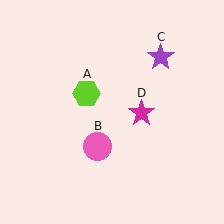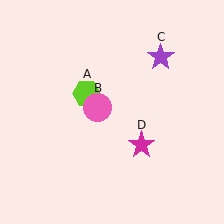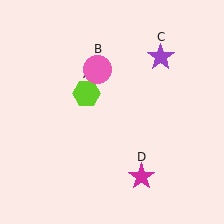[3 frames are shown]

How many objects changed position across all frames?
2 objects changed position: pink circle (object B), magenta star (object D).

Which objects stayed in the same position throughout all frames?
Lime hexagon (object A) and purple star (object C) remained stationary.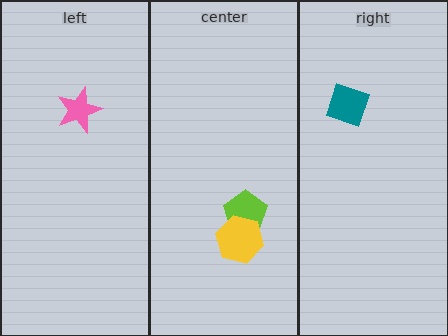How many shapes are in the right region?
1.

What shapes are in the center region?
The lime pentagon, the yellow hexagon.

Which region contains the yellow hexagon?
The center region.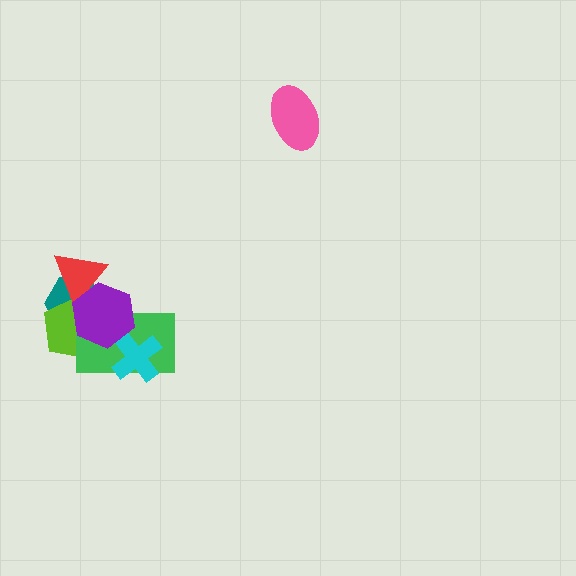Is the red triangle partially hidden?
Yes, it is partially covered by another shape.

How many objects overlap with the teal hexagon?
4 objects overlap with the teal hexagon.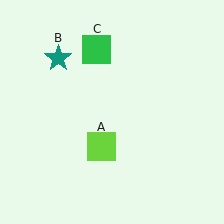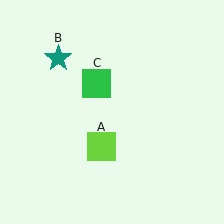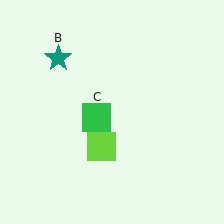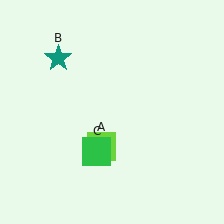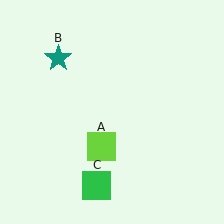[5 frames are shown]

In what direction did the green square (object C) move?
The green square (object C) moved down.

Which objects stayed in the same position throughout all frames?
Lime square (object A) and teal star (object B) remained stationary.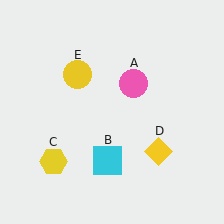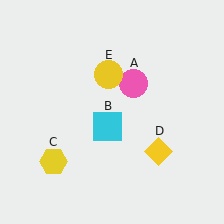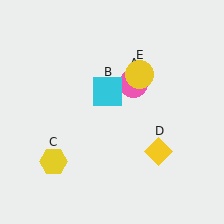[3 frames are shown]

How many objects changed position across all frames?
2 objects changed position: cyan square (object B), yellow circle (object E).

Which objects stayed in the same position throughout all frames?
Pink circle (object A) and yellow hexagon (object C) and yellow diamond (object D) remained stationary.